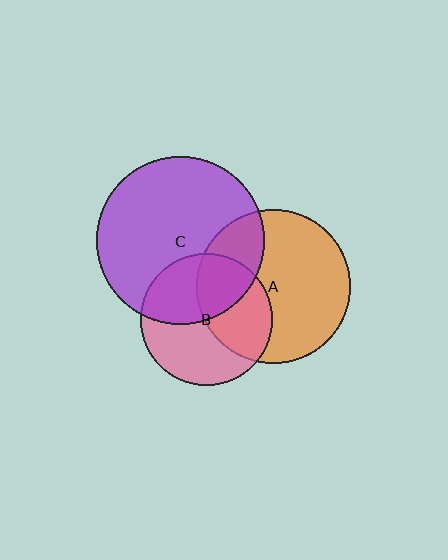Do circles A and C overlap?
Yes.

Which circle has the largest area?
Circle C (purple).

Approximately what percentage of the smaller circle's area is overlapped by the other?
Approximately 25%.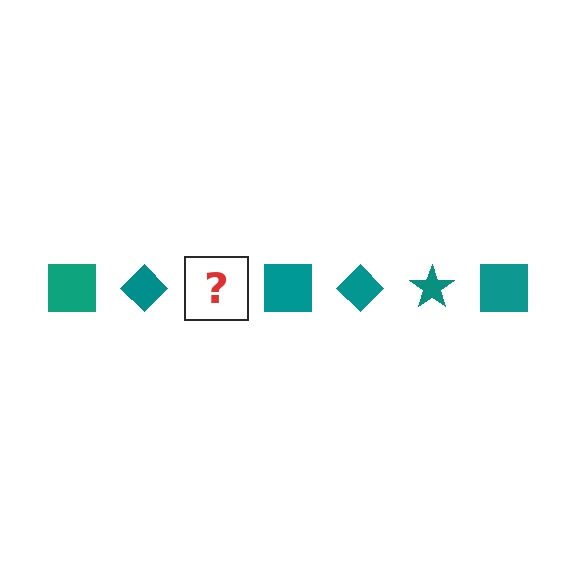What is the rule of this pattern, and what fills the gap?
The rule is that the pattern cycles through square, diamond, star shapes in teal. The gap should be filled with a teal star.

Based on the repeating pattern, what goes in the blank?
The blank should be a teal star.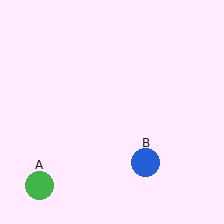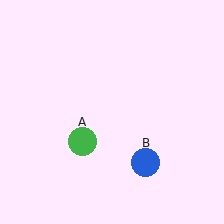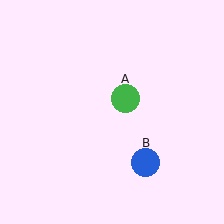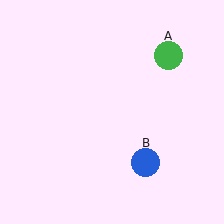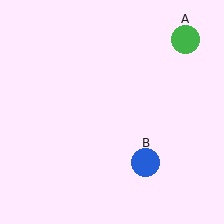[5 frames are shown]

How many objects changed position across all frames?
1 object changed position: green circle (object A).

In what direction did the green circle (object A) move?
The green circle (object A) moved up and to the right.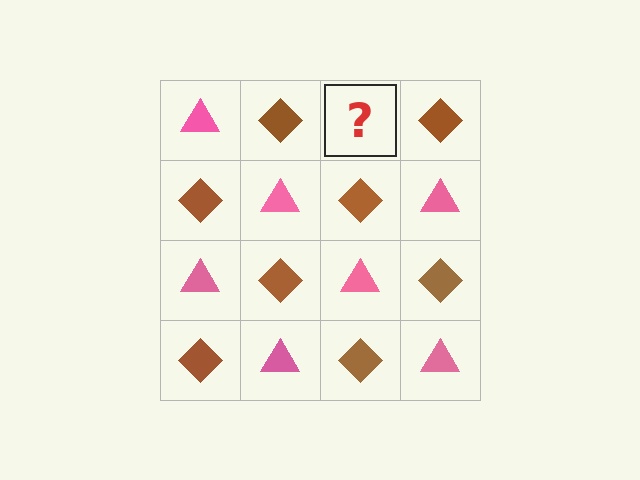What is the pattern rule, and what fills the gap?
The rule is that it alternates pink triangle and brown diamond in a checkerboard pattern. The gap should be filled with a pink triangle.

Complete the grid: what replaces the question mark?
The question mark should be replaced with a pink triangle.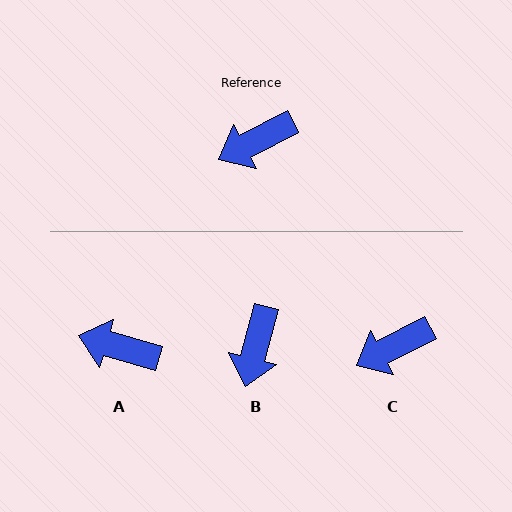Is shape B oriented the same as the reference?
No, it is off by about 48 degrees.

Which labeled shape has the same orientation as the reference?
C.